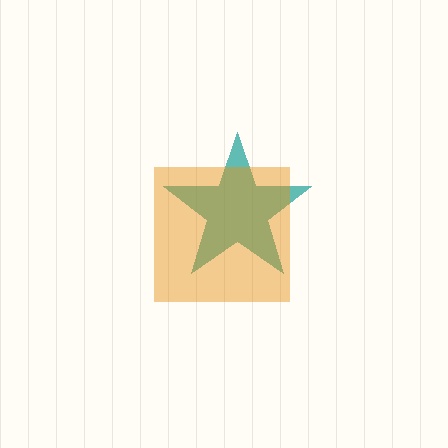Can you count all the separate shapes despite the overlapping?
Yes, there are 2 separate shapes.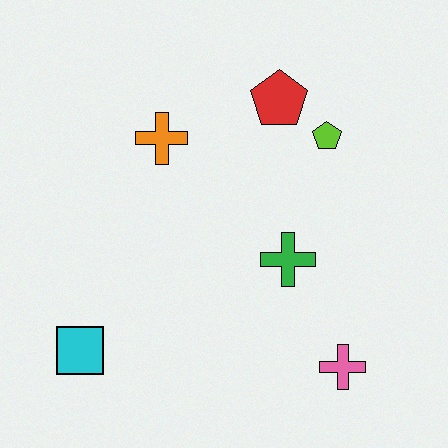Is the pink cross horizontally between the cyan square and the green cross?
No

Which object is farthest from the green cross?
The cyan square is farthest from the green cross.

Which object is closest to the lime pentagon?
The red pentagon is closest to the lime pentagon.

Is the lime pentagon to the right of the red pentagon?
Yes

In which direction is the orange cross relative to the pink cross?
The orange cross is above the pink cross.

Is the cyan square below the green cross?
Yes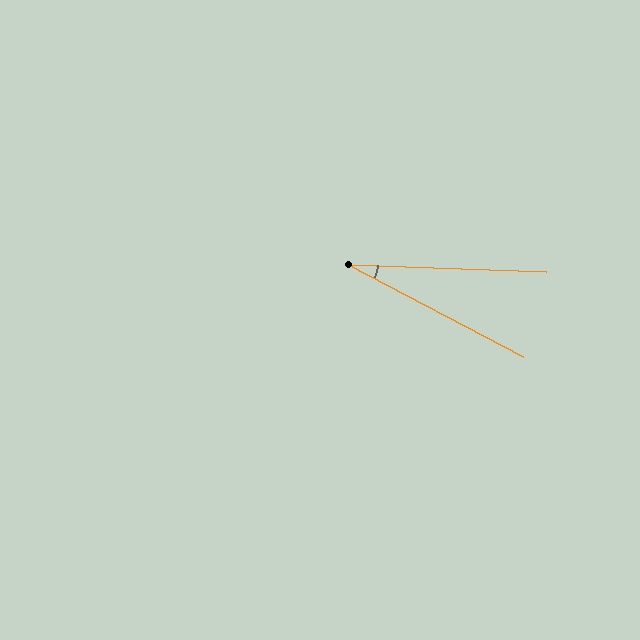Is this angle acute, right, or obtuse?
It is acute.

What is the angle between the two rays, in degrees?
Approximately 26 degrees.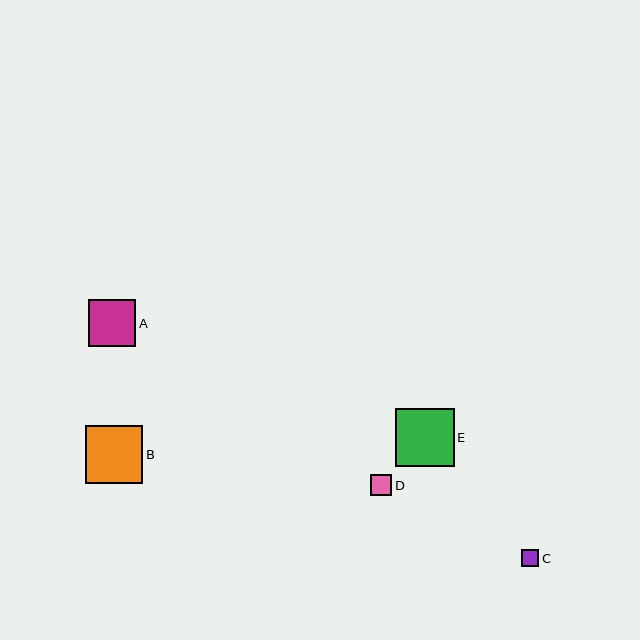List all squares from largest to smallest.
From largest to smallest: E, B, A, D, C.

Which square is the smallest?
Square C is the smallest with a size of approximately 17 pixels.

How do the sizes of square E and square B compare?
Square E and square B are approximately the same size.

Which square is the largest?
Square E is the largest with a size of approximately 59 pixels.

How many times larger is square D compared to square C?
Square D is approximately 1.3 times the size of square C.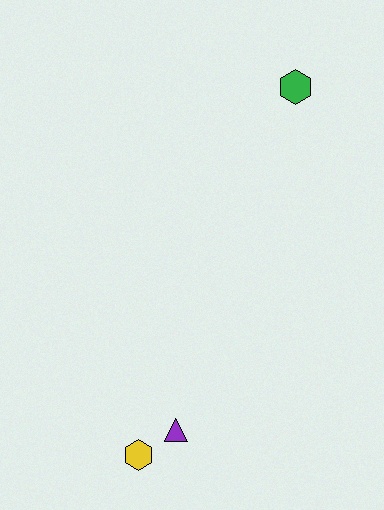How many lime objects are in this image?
There are no lime objects.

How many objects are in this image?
There are 3 objects.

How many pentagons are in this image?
There are no pentagons.